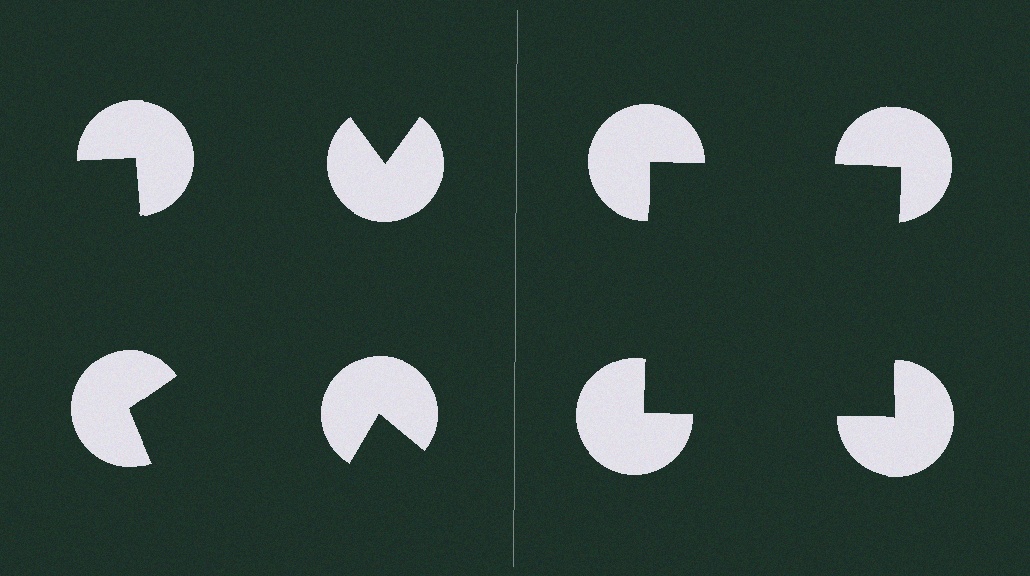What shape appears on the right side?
An illusory square.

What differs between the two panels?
The pac-man discs are positioned identically on both sides; only the wedge orientations differ. On the right they align to a square; on the left they are misaligned.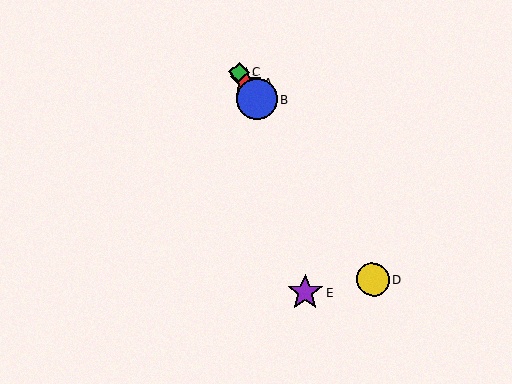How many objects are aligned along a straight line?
4 objects (A, B, C, D) are aligned along a straight line.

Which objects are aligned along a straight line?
Objects A, B, C, D are aligned along a straight line.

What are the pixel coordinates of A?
Object A is at (246, 83).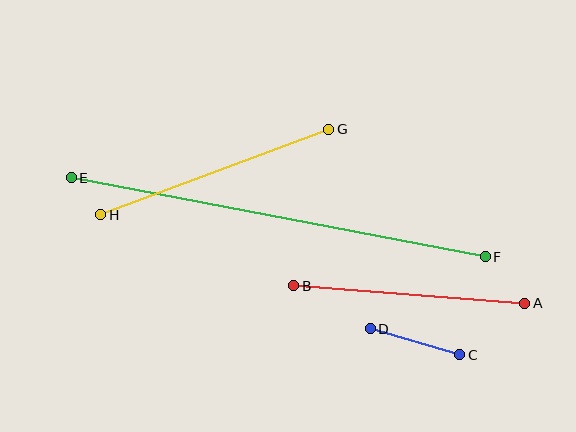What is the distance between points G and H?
The distance is approximately 244 pixels.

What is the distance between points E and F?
The distance is approximately 421 pixels.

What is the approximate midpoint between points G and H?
The midpoint is at approximately (215, 172) pixels.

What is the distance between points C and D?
The distance is approximately 93 pixels.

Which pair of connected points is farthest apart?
Points E and F are farthest apart.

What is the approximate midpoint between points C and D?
The midpoint is at approximately (415, 342) pixels.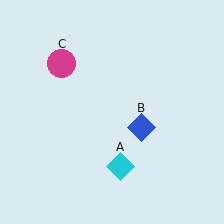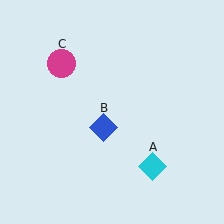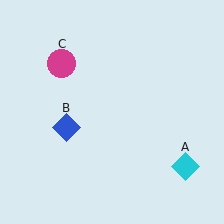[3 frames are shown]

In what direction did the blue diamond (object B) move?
The blue diamond (object B) moved left.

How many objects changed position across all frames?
2 objects changed position: cyan diamond (object A), blue diamond (object B).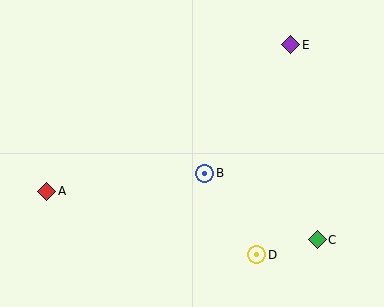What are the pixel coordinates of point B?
Point B is at (205, 173).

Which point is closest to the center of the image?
Point B at (205, 173) is closest to the center.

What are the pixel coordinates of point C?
Point C is at (317, 240).